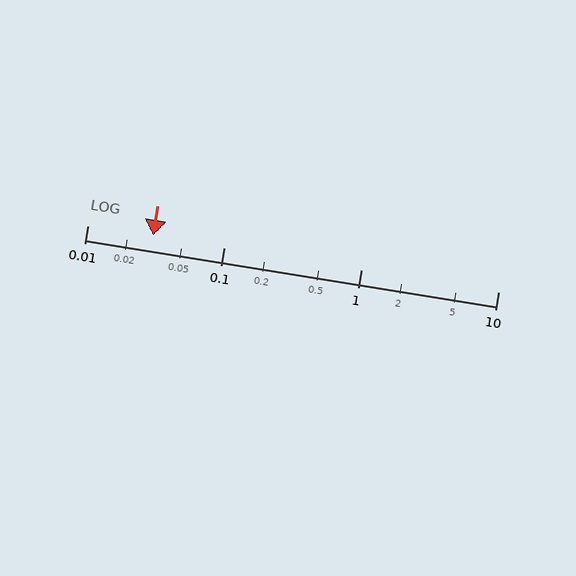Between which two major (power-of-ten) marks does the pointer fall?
The pointer is between 0.01 and 0.1.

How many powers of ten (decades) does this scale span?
The scale spans 3 decades, from 0.01 to 10.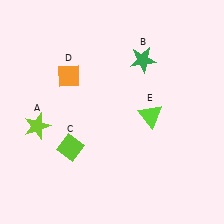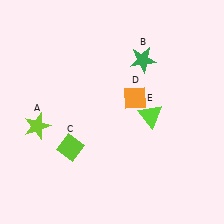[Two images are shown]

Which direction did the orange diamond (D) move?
The orange diamond (D) moved right.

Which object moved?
The orange diamond (D) moved right.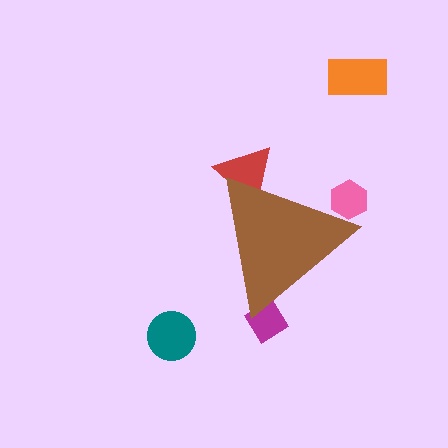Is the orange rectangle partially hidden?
No, the orange rectangle is fully visible.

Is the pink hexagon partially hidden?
Yes, the pink hexagon is partially hidden behind the brown triangle.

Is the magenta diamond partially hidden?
Yes, the magenta diamond is partially hidden behind the brown triangle.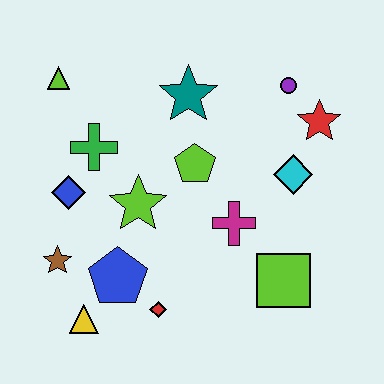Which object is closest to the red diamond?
The blue pentagon is closest to the red diamond.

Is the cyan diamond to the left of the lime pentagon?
No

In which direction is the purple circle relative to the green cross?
The purple circle is to the right of the green cross.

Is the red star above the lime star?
Yes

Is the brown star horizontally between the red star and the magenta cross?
No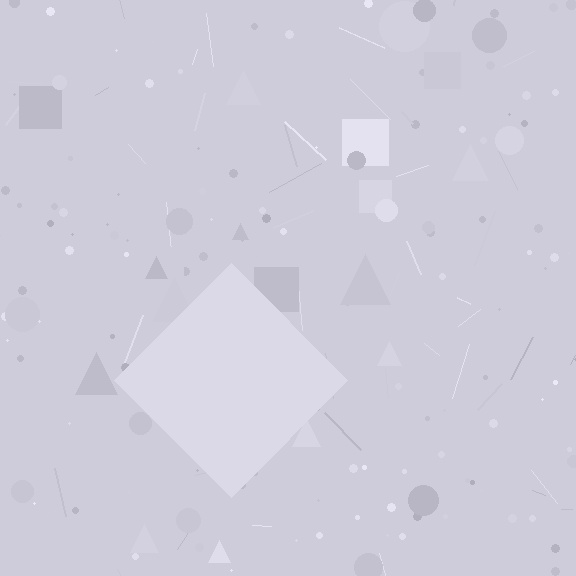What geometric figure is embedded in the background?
A diamond is embedded in the background.